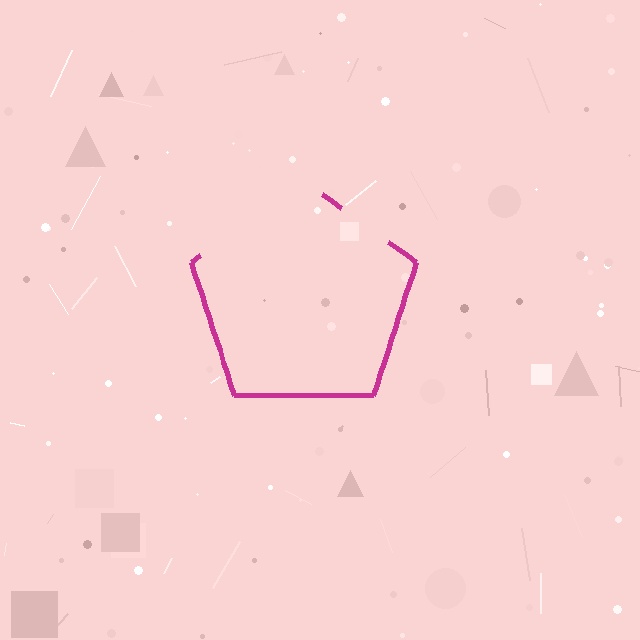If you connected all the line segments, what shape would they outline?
They would outline a pentagon.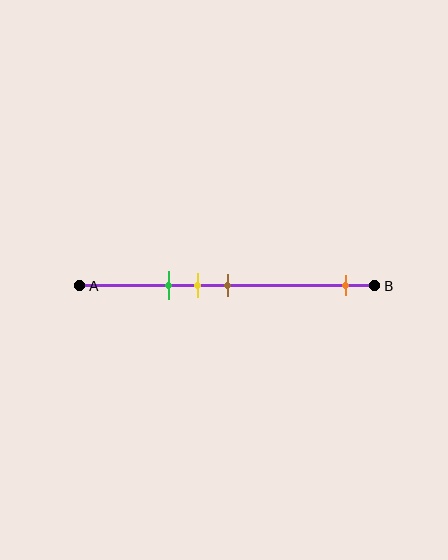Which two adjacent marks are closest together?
The yellow and brown marks are the closest adjacent pair.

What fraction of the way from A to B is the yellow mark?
The yellow mark is approximately 40% (0.4) of the way from A to B.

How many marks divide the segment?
There are 4 marks dividing the segment.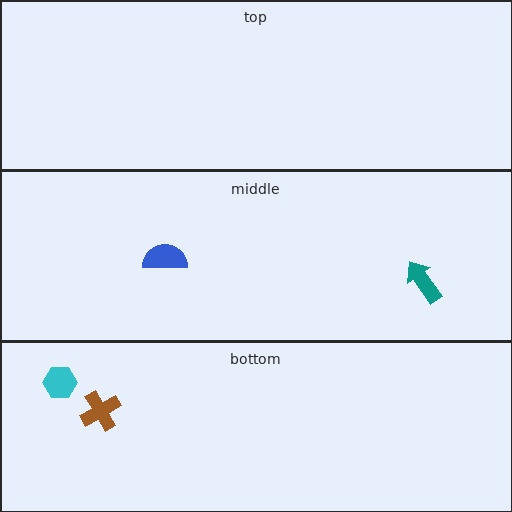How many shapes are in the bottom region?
2.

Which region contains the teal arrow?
The middle region.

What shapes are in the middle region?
The teal arrow, the blue semicircle.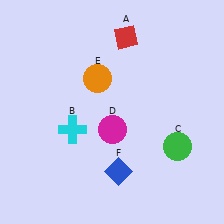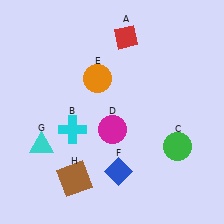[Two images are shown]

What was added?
A cyan triangle (G), a brown square (H) were added in Image 2.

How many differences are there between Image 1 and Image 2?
There are 2 differences between the two images.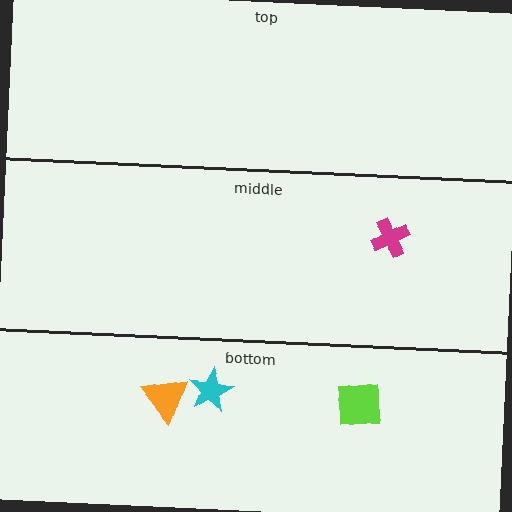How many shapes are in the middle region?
1.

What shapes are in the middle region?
The magenta cross.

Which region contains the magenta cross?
The middle region.